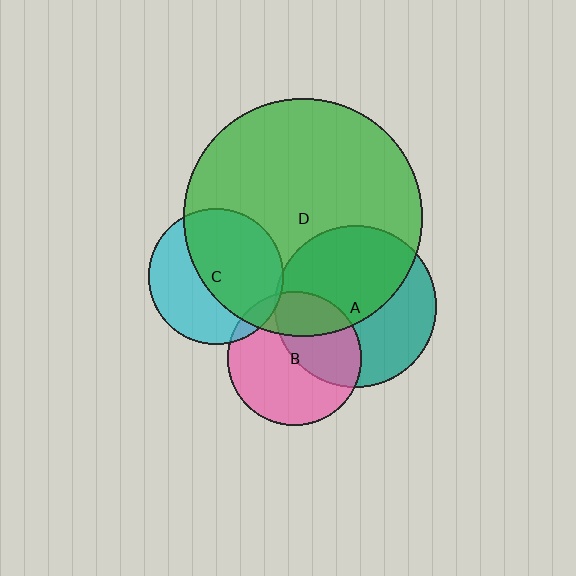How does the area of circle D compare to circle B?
Approximately 3.1 times.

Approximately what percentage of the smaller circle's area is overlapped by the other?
Approximately 5%.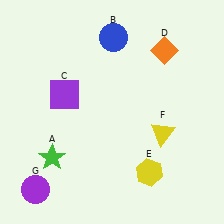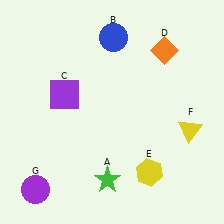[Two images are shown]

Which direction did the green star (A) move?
The green star (A) moved right.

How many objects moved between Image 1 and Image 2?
2 objects moved between the two images.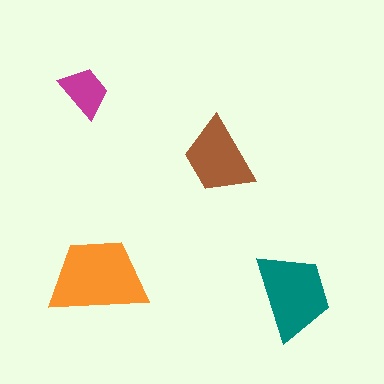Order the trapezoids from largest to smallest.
the orange one, the teal one, the brown one, the magenta one.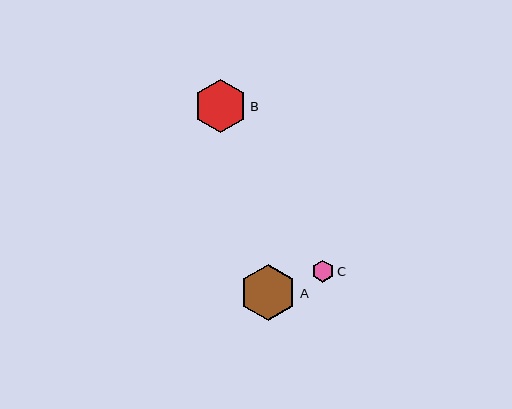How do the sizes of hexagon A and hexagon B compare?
Hexagon A and hexagon B are approximately the same size.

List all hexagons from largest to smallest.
From largest to smallest: A, B, C.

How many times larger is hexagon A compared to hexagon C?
Hexagon A is approximately 2.6 times the size of hexagon C.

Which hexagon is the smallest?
Hexagon C is the smallest with a size of approximately 22 pixels.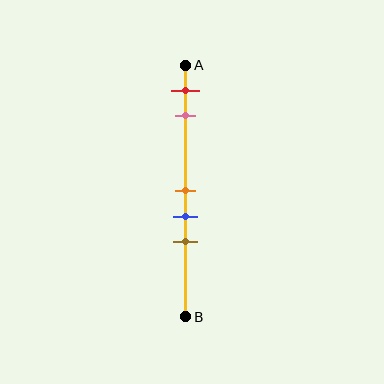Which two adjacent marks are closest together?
The orange and blue marks are the closest adjacent pair.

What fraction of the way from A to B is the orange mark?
The orange mark is approximately 50% (0.5) of the way from A to B.